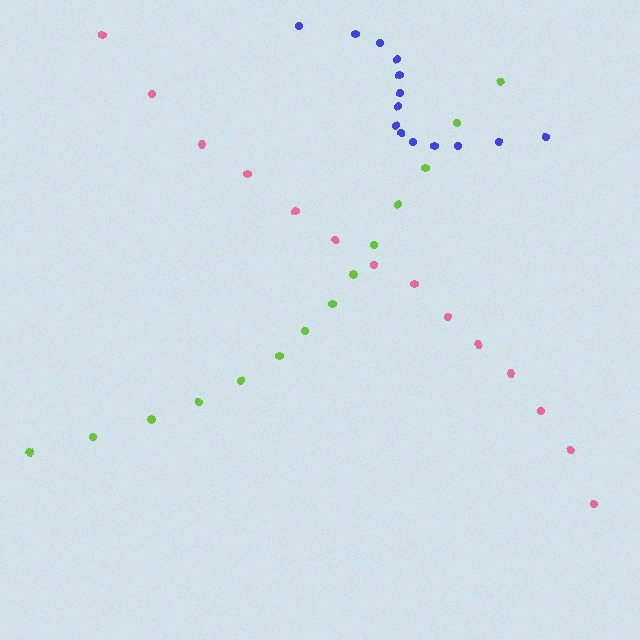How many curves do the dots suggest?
There are 3 distinct paths.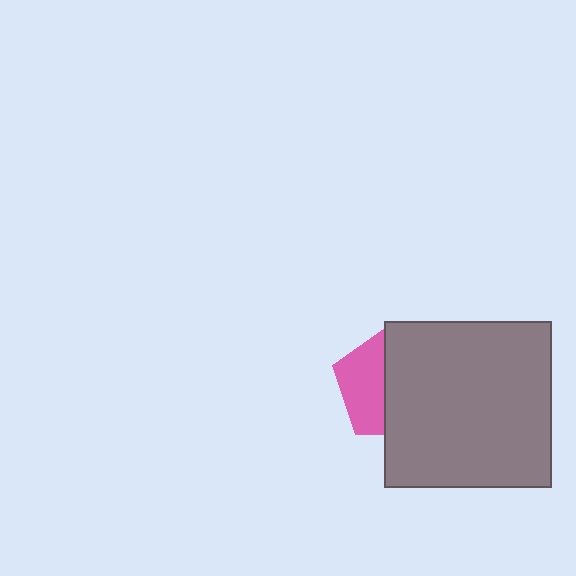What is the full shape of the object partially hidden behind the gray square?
The partially hidden object is a pink pentagon.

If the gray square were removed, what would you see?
You would see the complete pink pentagon.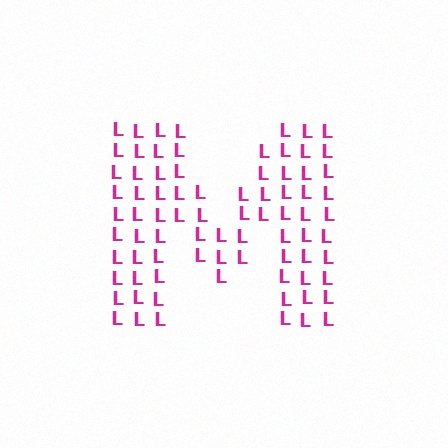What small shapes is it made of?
It is made of small letter L's.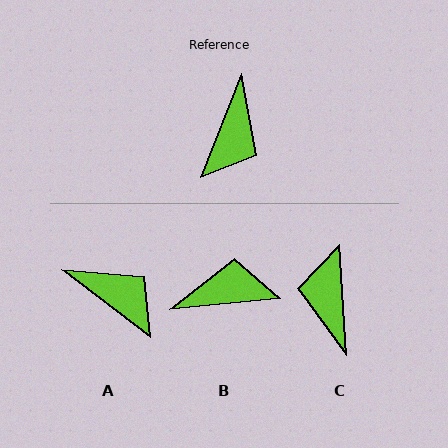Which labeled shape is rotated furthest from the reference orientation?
C, about 154 degrees away.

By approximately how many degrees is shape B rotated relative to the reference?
Approximately 118 degrees counter-clockwise.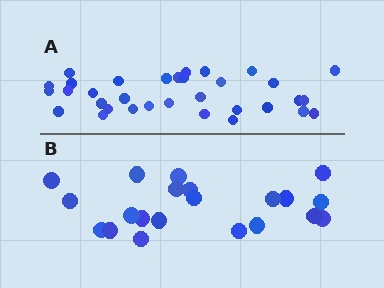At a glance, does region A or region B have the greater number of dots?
Region A (the top region) has more dots.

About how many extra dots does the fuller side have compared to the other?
Region A has roughly 12 or so more dots than region B.